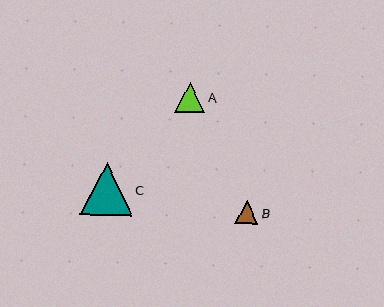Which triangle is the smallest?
Triangle B is the smallest with a size of approximately 23 pixels.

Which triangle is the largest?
Triangle C is the largest with a size of approximately 52 pixels.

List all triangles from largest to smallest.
From largest to smallest: C, A, B.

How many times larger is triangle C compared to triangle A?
Triangle C is approximately 1.7 times the size of triangle A.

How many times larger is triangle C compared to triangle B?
Triangle C is approximately 2.3 times the size of triangle B.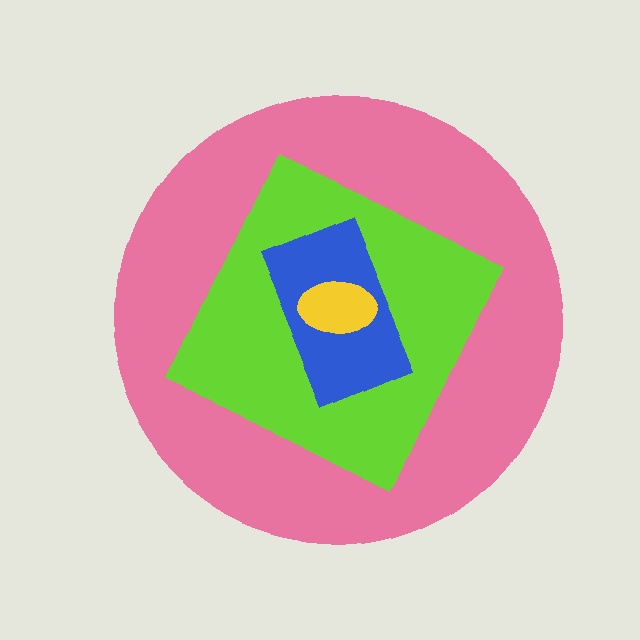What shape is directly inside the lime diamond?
The blue rectangle.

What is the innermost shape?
The yellow ellipse.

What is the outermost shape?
The pink circle.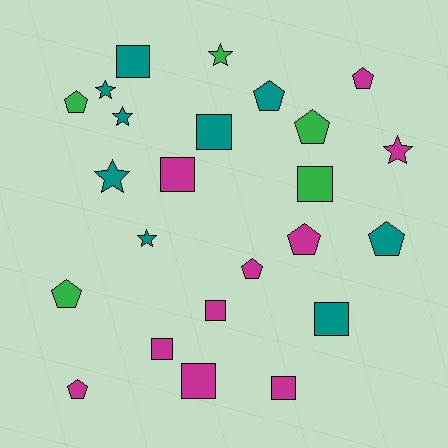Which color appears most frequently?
Magenta, with 10 objects.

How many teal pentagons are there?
There are 2 teal pentagons.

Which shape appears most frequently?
Square, with 9 objects.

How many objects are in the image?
There are 24 objects.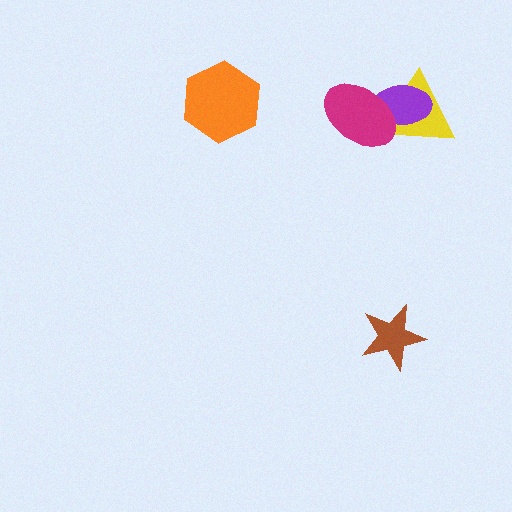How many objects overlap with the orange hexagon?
0 objects overlap with the orange hexagon.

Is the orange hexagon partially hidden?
No, no other shape covers it.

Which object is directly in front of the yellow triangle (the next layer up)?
The purple ellipse is directly in front of the yellow triangle.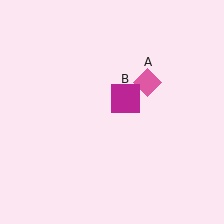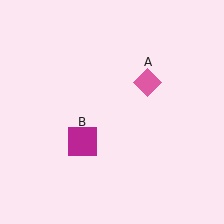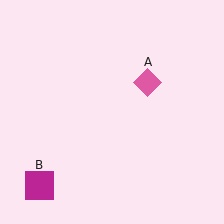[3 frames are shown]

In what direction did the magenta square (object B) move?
The magenta square (object B) moved down and to the left.